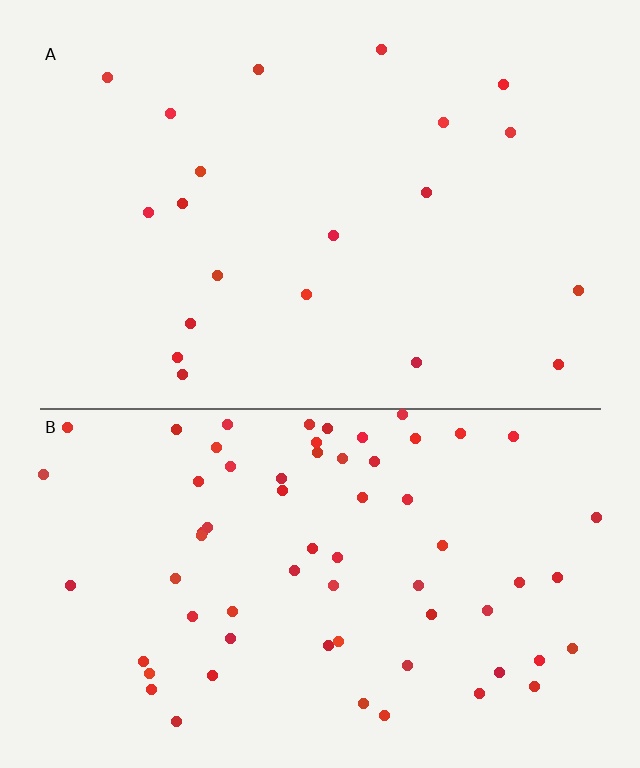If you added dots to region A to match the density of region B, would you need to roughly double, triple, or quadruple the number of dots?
Approximately triple.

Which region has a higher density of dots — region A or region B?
B (the bottom).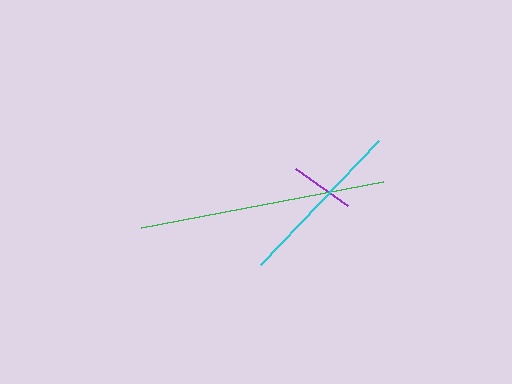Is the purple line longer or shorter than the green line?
The green line is longer than the purple line.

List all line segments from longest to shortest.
From longest to shortest: green, cyan, purple.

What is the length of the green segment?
The green segment is approximately 246 pixels long.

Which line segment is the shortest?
The purple line is the shortest at approximately 64 pixels.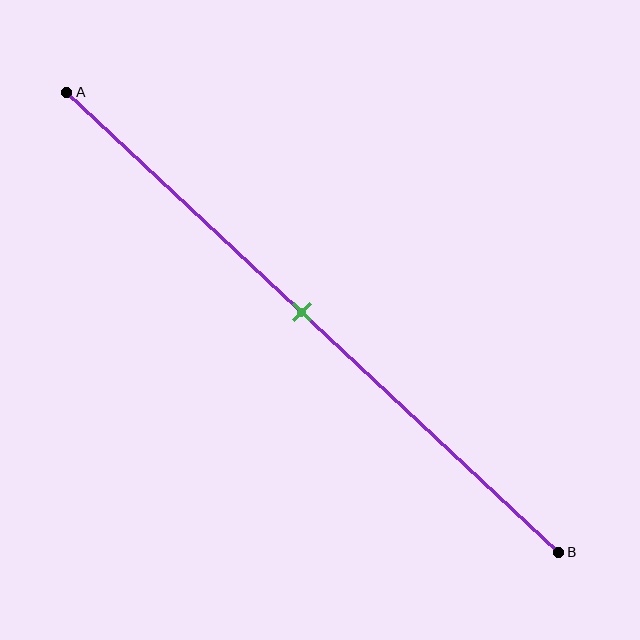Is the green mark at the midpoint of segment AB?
Yes, the mark is approximately at the midpoint.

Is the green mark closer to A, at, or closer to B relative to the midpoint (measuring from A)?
The green mark is approximately at the midpoint of segment AB.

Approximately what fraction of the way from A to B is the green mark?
The green mark is approximately 50% of the way from A to B.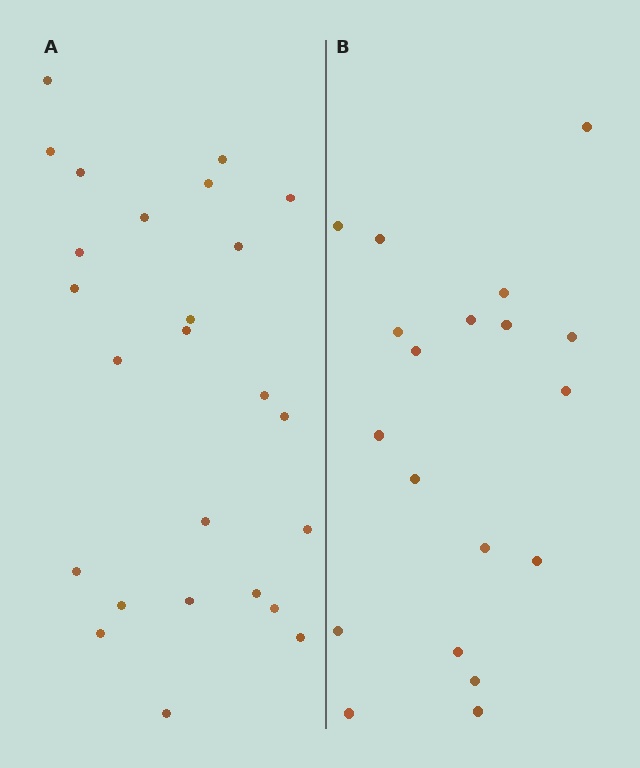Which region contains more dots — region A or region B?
Region A (the left region) has more dots.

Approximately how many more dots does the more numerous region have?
Region A has about 6 more dots than region B.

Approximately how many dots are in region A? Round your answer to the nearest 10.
About 20 dots. (The exact count is 25, which rounds to 20.)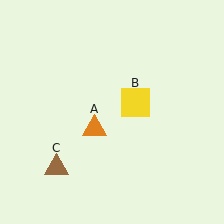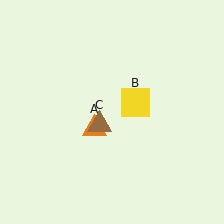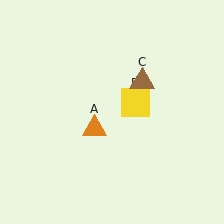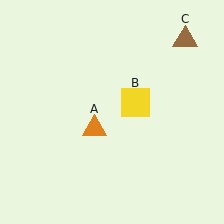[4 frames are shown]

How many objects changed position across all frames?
1 object changed position: brown triangle (object C).